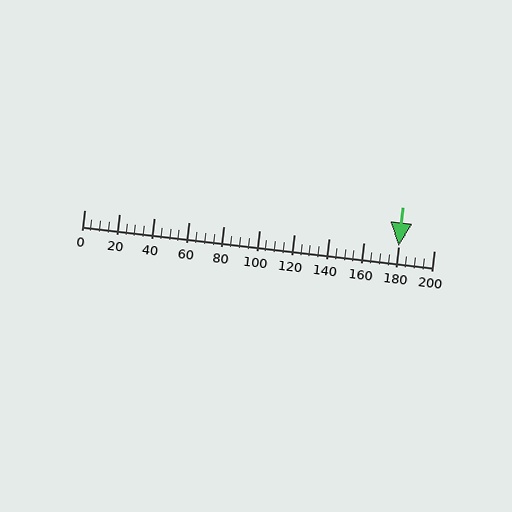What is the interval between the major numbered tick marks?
The major tick marks are spaced 20 units apart.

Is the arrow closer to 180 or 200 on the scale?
The arrow is closer to 180.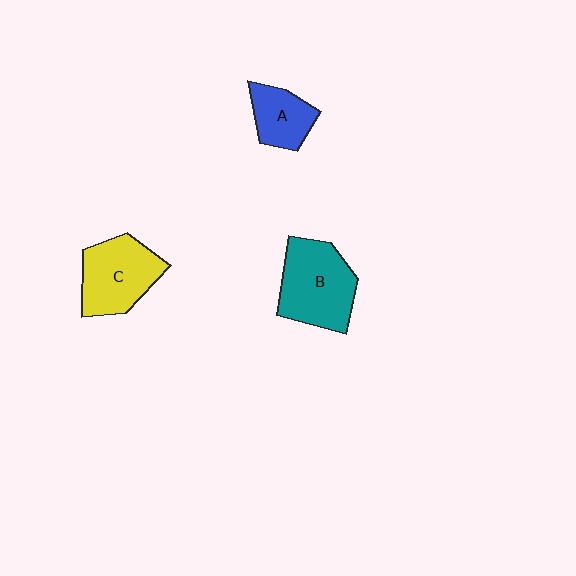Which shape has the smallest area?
Shape A (blue).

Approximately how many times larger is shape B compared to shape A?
Approximately 1.8 times.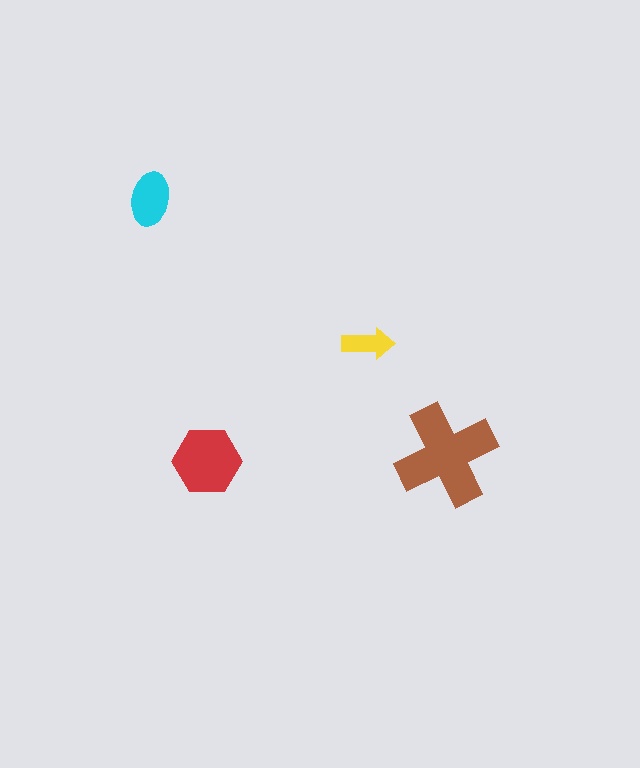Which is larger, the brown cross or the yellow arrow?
The brown cross.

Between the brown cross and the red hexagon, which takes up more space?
The brown cross.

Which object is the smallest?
The yellow arrow.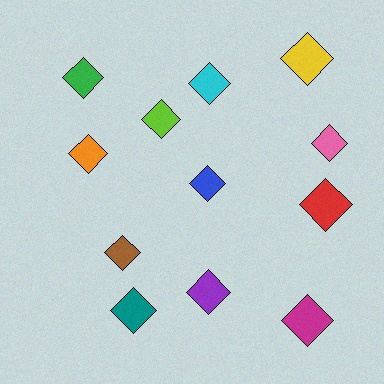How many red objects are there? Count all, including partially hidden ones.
There is 1 red object.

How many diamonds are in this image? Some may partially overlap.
There are 12 diamonds.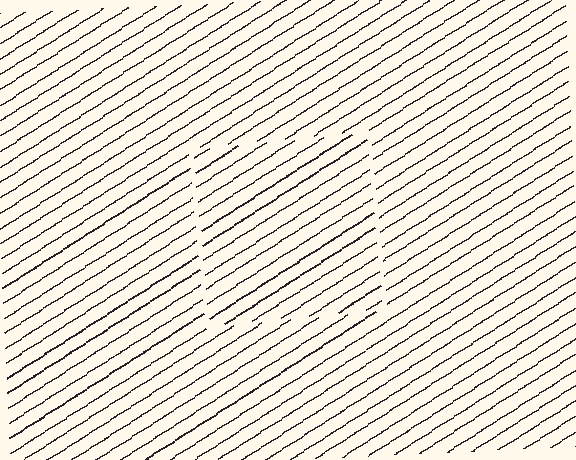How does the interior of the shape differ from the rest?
The interior of the shape contains the same grating, shifted by half a period — the contour is defined by the phase discontinuity where line-ends from the inner and outer gratings abut.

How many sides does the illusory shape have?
4 sides — the line-ends trace a square.